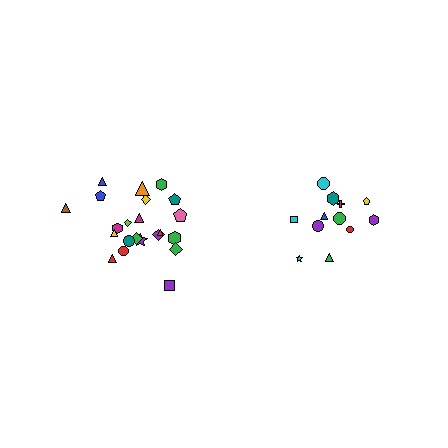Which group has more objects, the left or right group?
The left group.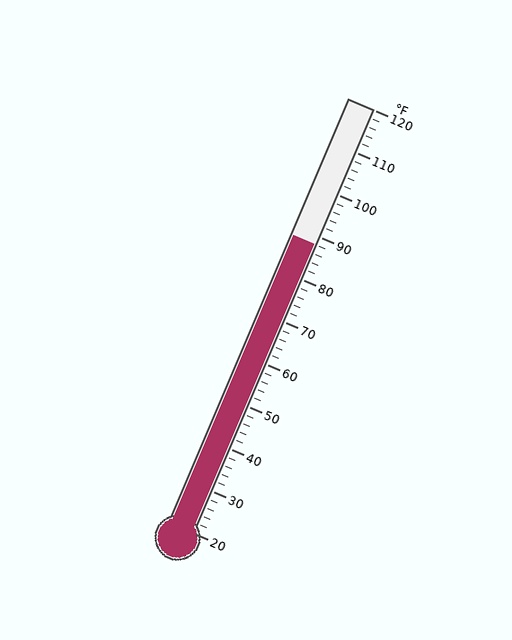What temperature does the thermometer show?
The thermometer shows approximately 88°F.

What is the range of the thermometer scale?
The thermometer scale ranges from 20°F to 120°F.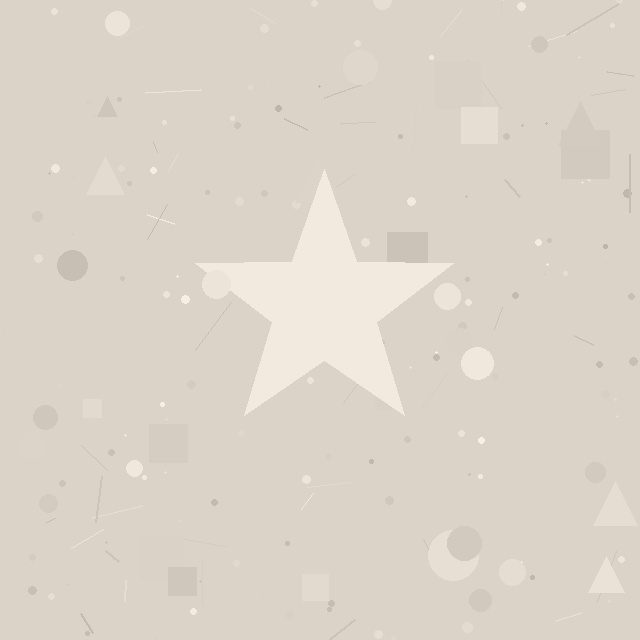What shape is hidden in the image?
A star is hidden in the image.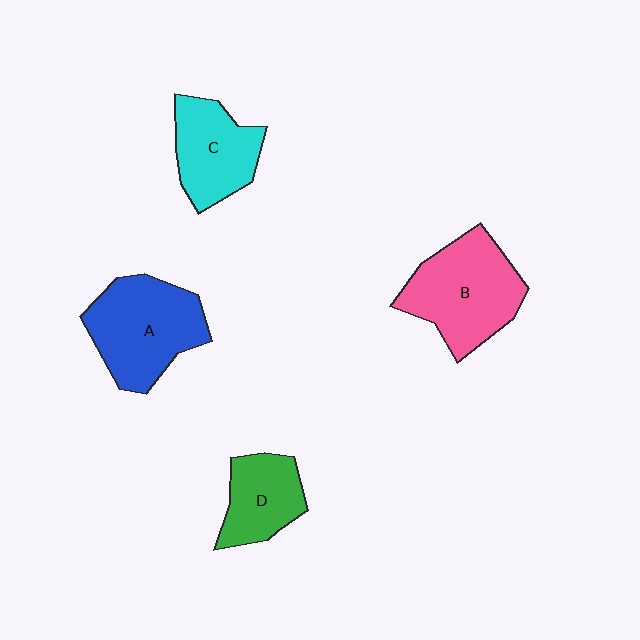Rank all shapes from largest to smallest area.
From largest to smallest: B (pink), A (blue), C (cyan), D (green).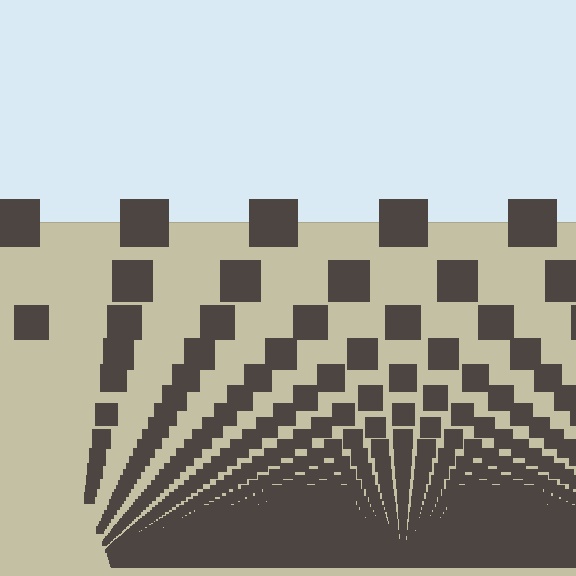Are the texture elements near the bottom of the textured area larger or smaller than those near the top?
Smaller. The gradient is inverted — elements near the bottom are smaller and denser.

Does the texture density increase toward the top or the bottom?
Density increases toward the bottom.